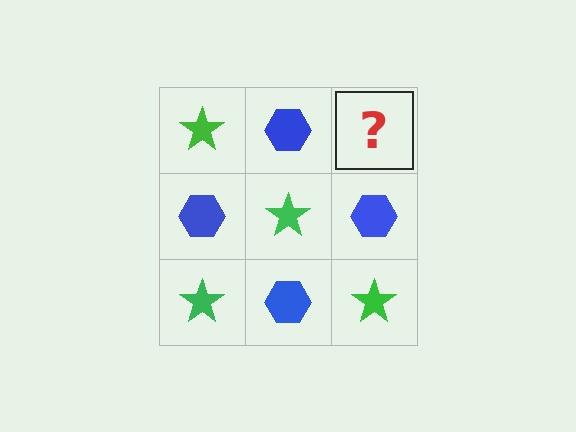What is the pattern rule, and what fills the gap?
The rule is that it alternates green star and blue hexagon in a checkerboard pattern. The gap should be filled with a green star.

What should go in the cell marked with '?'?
The missing cell should contain a green star.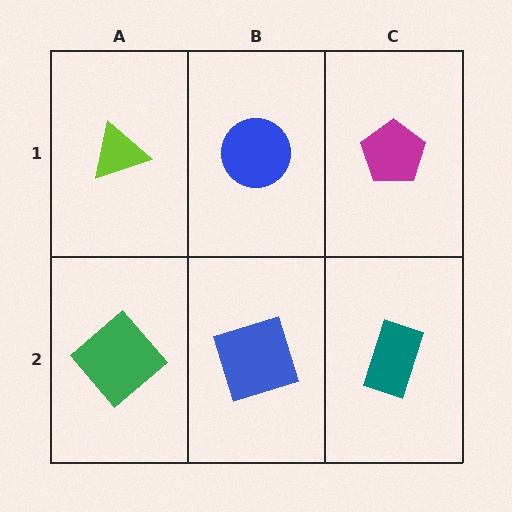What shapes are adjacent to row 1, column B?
A blue square (row 2, column B), a lime triangle (row 1, column A), a magenta pentagon (row 1, column C).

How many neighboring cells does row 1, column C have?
2.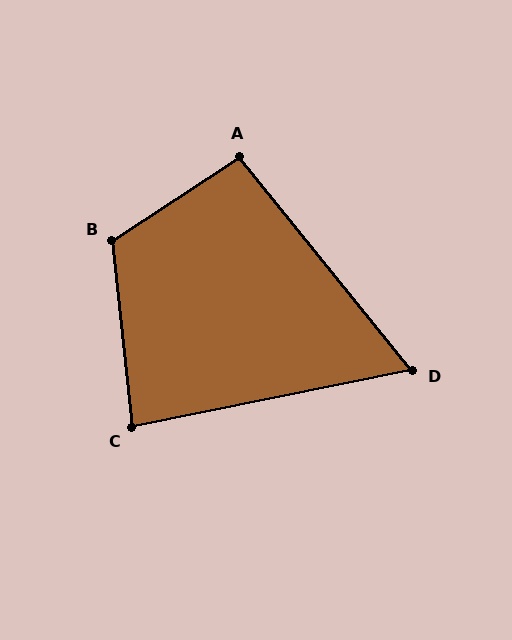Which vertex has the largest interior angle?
B, at approximately 118 degrees.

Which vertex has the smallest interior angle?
D, at approximately 62 degrees.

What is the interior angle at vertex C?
Approximately 85 degrees (acute).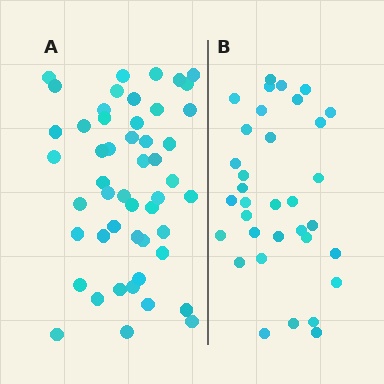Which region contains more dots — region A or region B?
Region A (the left region) has more dots.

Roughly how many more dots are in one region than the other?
Region A has approximately 15 more dots than region B.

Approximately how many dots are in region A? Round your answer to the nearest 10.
About 50 dots.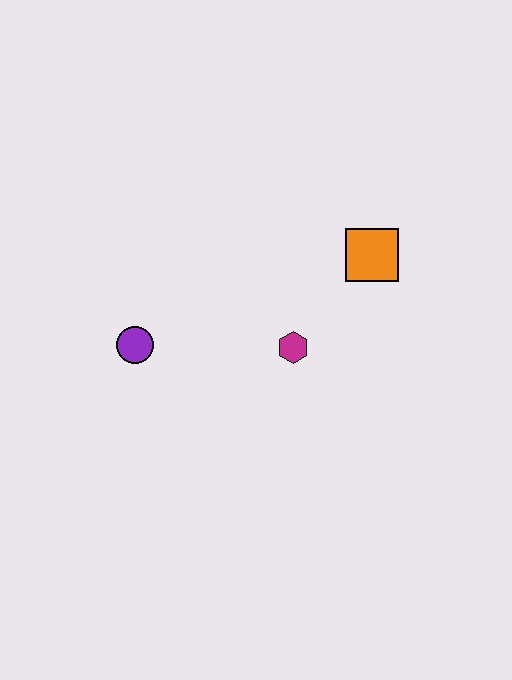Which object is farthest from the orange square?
The purple circle is farthest from the orange square.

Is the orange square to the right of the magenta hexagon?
Yes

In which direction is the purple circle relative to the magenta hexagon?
The purple circle is to the left of the magenta hexagon.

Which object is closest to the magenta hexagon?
The orange square is closest to the magenta hexagon.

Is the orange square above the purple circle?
Yes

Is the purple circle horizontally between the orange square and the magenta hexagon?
No